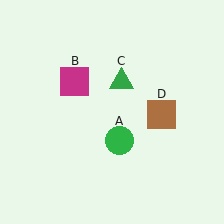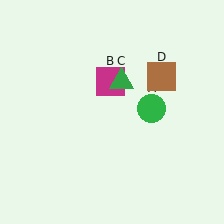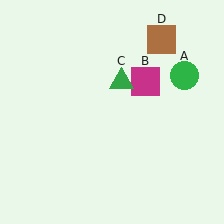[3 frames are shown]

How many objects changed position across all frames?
3 objects changed position: green circle (object A), magenta square (object B), brown square (object D).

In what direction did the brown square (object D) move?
The brown square (object D) moved up.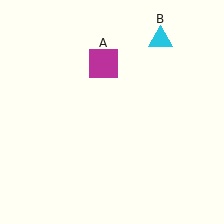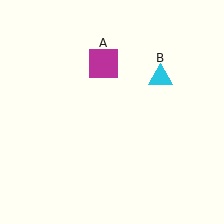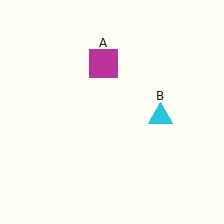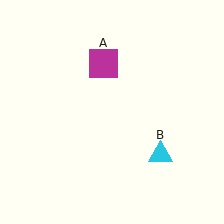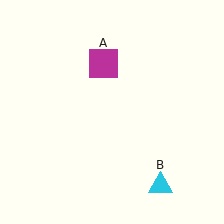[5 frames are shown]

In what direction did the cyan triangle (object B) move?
The cyan triangle (object B) moved down.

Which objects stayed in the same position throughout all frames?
Magenta square (object A) remained stationary.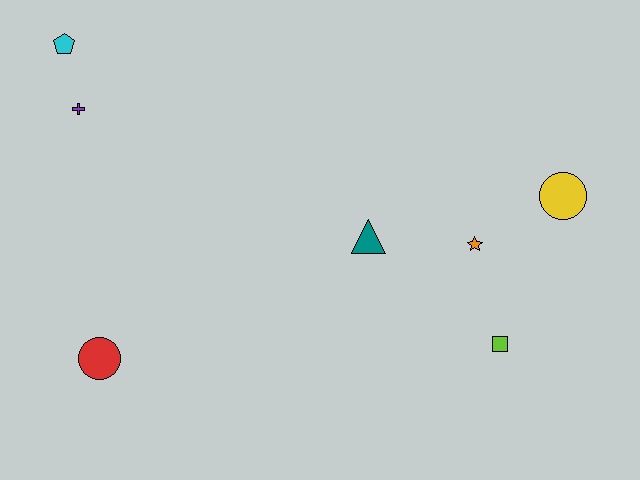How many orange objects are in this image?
There is 1 orange object.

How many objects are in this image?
There are 7 objects.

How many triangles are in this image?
There is 1 triangle.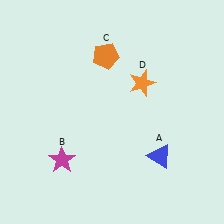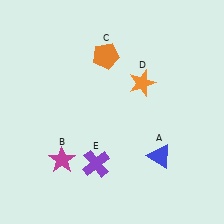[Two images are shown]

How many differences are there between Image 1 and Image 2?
There is 1 difference between the two images.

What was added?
A purple cross (E) was added in Image 2.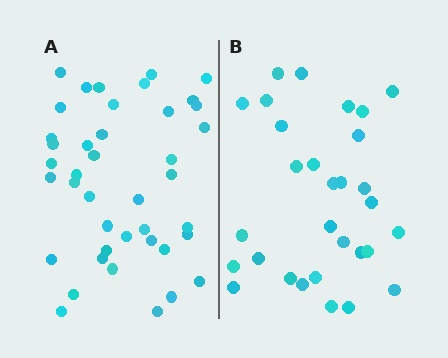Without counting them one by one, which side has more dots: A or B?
Region A (the left region) has more dots.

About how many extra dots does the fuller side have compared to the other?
Region A has roughly 12 or so more dots than region B.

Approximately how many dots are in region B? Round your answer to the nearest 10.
About 30 dots.